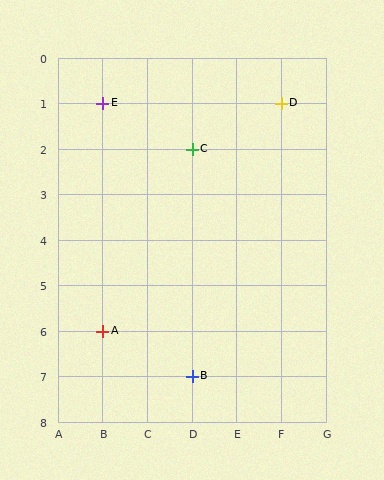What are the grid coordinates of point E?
Point E is at grid coordinates (B, 1).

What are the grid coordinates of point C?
Point C is at grid coordinates (D, 2).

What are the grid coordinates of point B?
Point B is at grid coordinates (D, 7).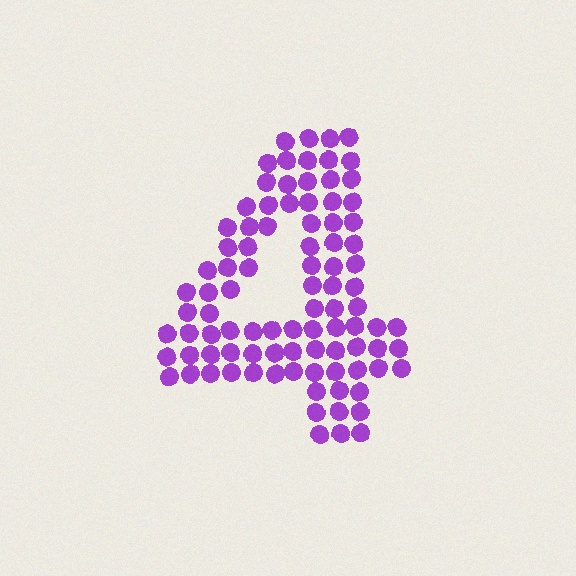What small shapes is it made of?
It is made of small circles.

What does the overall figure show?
The overall figure shows the digit 4.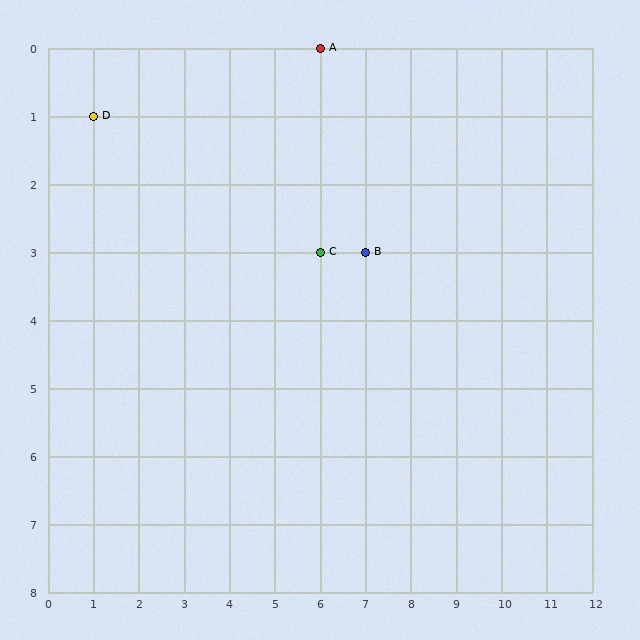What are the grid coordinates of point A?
Point A is at grid coordinates (6, 0).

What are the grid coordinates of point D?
Point D is at grid coordinates (1, 1).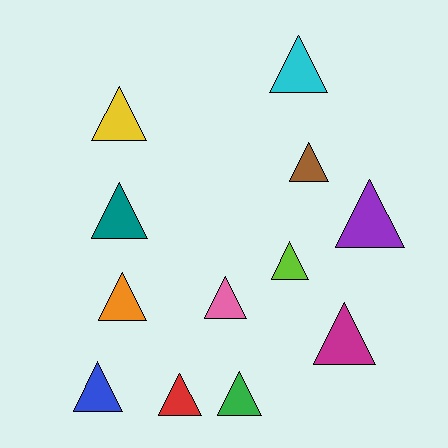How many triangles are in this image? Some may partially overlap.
There are 12 triangles.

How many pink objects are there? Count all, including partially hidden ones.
There is 1 pink object.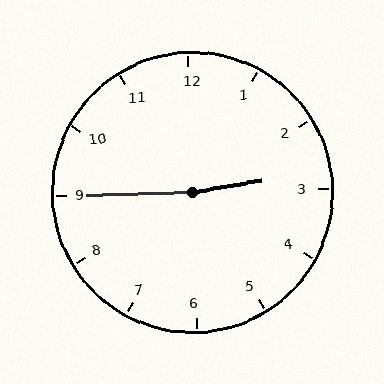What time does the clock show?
2:45.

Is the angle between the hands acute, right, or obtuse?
It is obtuse.